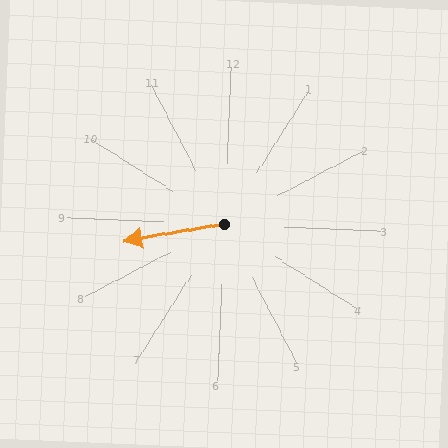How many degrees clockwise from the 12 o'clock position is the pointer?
Approximately 258 degrees.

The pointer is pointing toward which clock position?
Roughly 9 o'clock.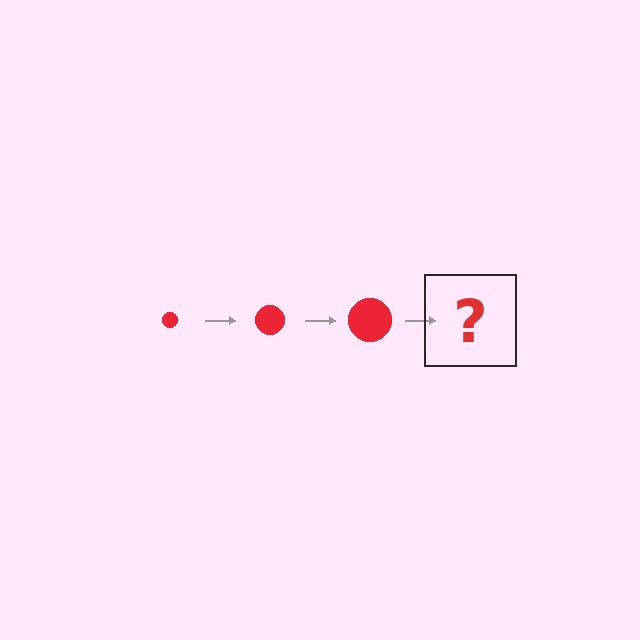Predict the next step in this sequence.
The next step is a red circle, larger than the previous one.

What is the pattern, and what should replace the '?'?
The pattern is that the circle gets progressively larger each step. The '?' should be a red circle, larger than the previous one.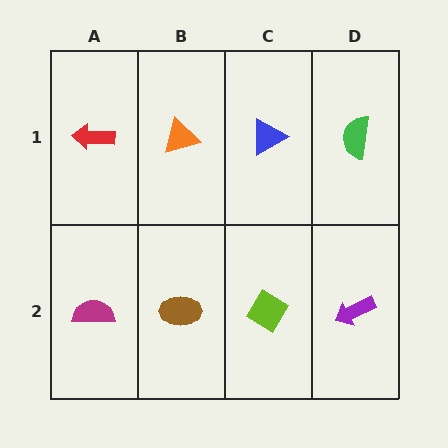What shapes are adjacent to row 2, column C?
A blue triangle (row 1, column C), a brown ellipse (row 2, column B), a purple arrow (row 2, column D).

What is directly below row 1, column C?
A lime diamond.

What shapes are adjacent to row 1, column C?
A lime diamond (row 2, column C), an orange triangle (row 1, column B), a green semicircle (row 1, column D).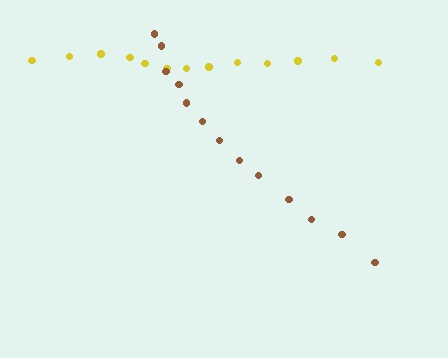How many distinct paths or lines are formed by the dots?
There are 2 distinct paths.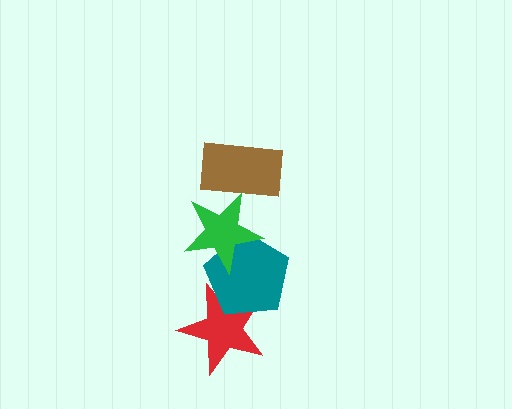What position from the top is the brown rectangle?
The brown rectangle is 1st from the top.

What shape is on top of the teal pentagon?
The green star is on top of the teal pentagon.